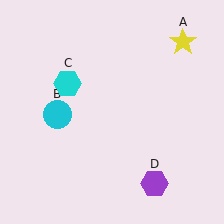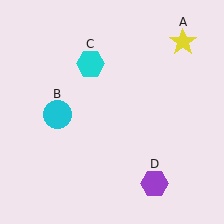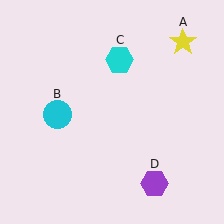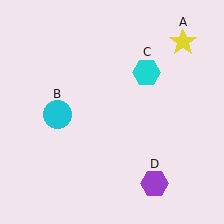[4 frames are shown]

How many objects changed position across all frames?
1 object changed position: cyan hexagon (object C).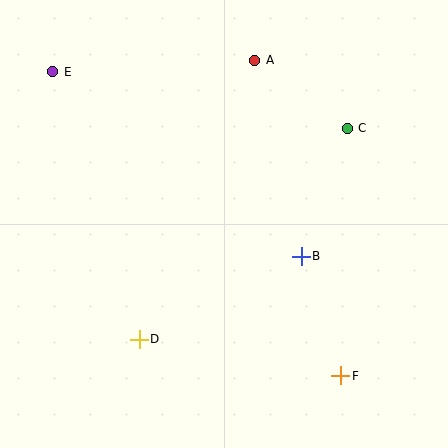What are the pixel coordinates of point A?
Point A is at (255, 60).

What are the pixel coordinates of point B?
Point B is at (301, 256).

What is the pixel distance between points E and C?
The distance between E and C is 300 pixels.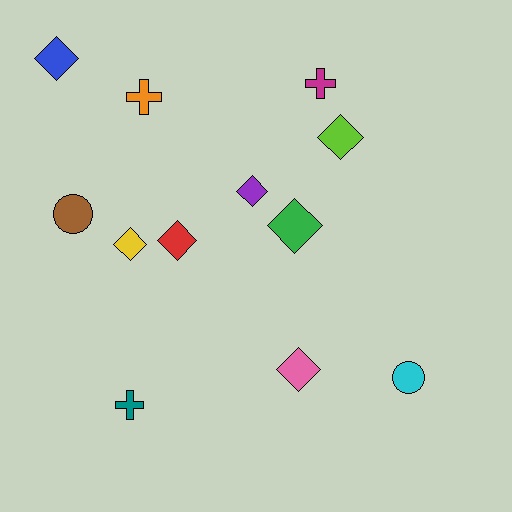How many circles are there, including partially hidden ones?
There are 2 circles.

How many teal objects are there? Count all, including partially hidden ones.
There is 1 teal object.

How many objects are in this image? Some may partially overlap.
There are 12 objects.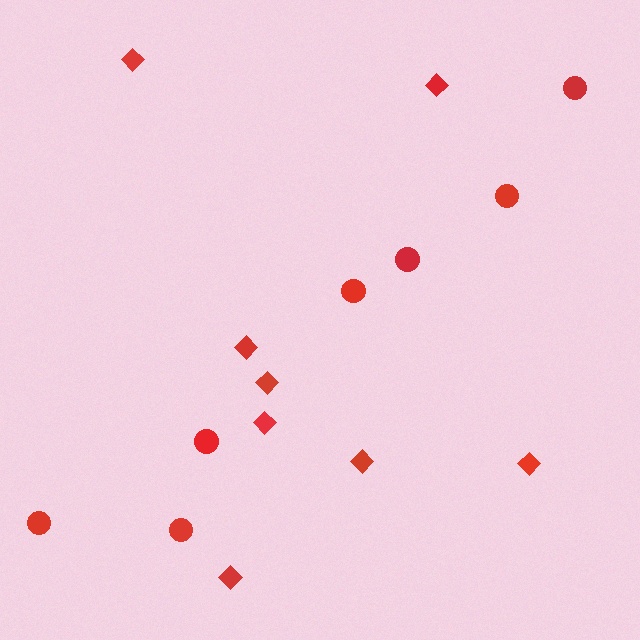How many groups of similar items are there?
There are 2 groups: one group of diamonds (8) and one group of circles (7).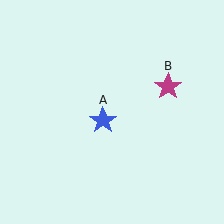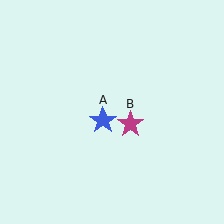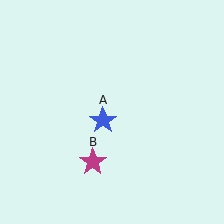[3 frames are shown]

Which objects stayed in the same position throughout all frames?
Blue star (object A) remained stationary.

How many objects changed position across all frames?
1 object changed position: magenta star (object B).